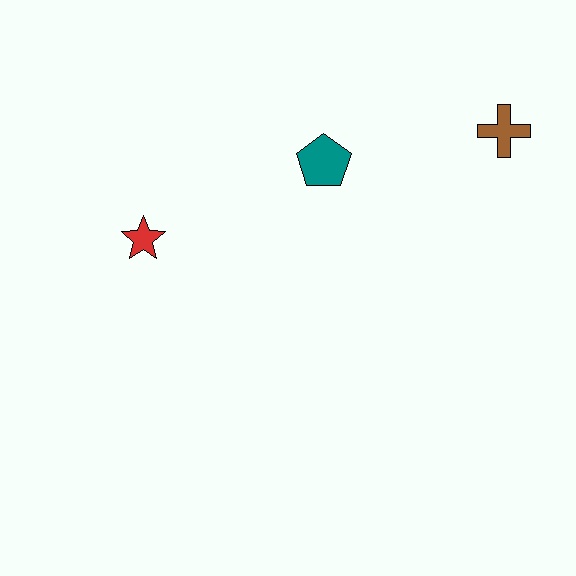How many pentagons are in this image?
There is 1 pentagon.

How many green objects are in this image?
There are no green objects.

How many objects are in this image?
There are 3 objects.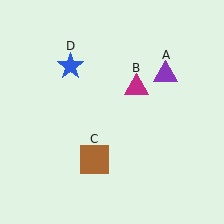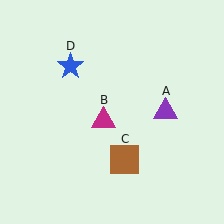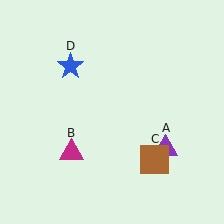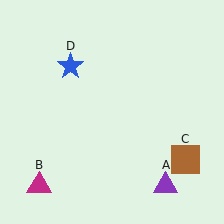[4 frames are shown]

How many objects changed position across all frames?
3 objects changed position: purple triangle (object A), magenta triangle (object B), brown square (object C).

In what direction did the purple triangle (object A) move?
The purple triangle (object A) moved down.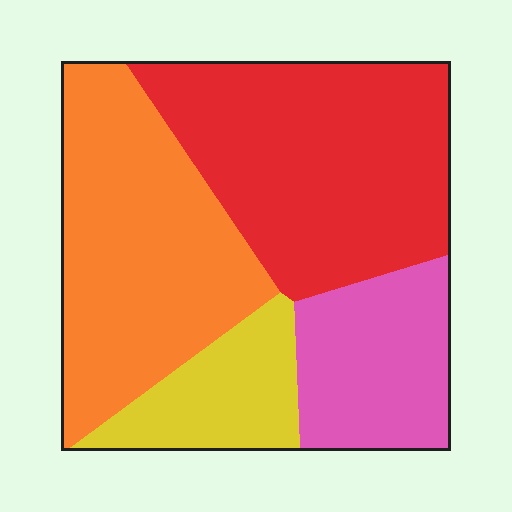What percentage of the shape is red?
Red takes up between a quarter and a half of the shape.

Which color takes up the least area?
Yellow, at roughly 15%.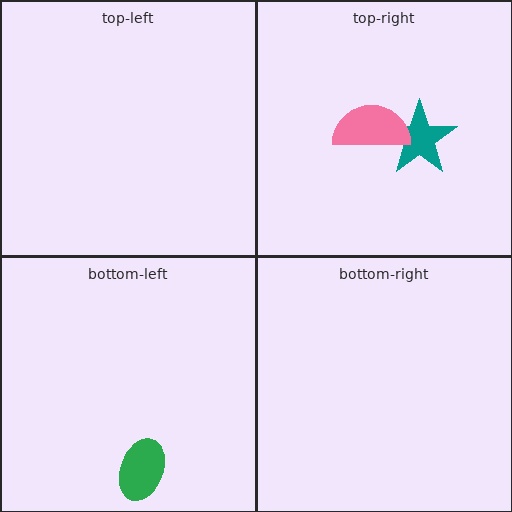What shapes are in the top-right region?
The teal star, the pink semicircle.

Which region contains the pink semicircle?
The top-right region.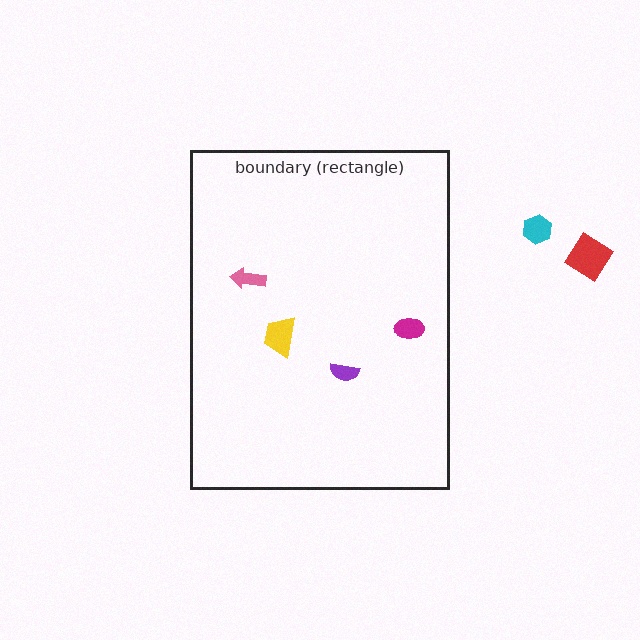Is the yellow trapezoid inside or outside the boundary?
Inside.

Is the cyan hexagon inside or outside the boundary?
Outside.